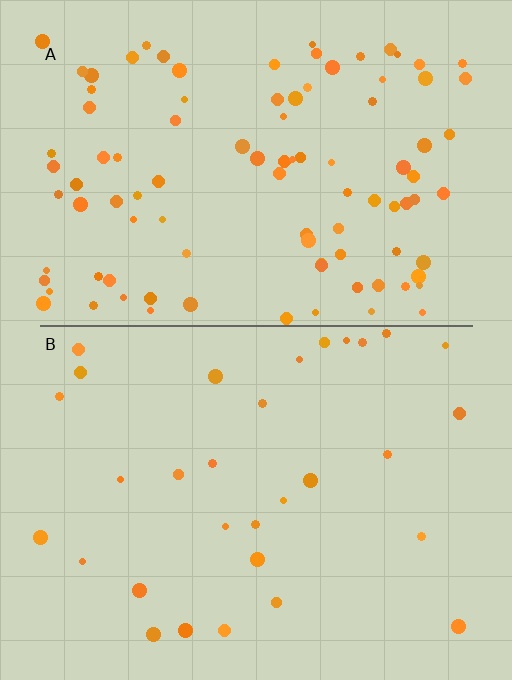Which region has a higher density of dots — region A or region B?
A (the top).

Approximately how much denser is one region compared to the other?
Approximately 3.2× — region A over region B.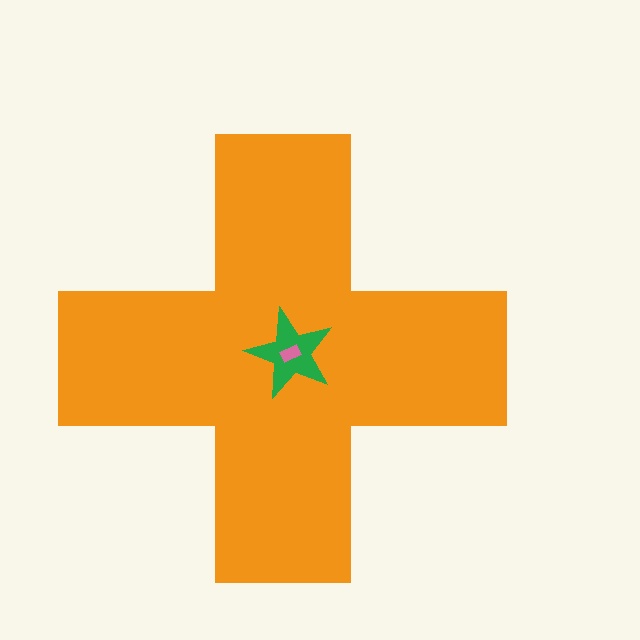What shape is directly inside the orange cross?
The green star.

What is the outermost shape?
The orange cross.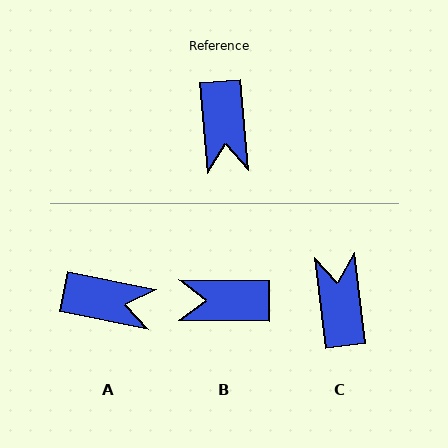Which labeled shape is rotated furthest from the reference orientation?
C, about 178 degrees away.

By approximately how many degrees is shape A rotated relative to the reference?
Approximately 74 degrees counter-clockwise.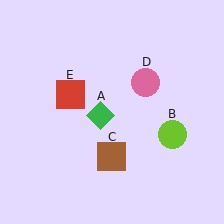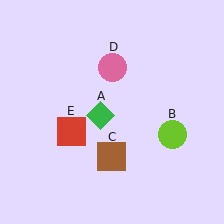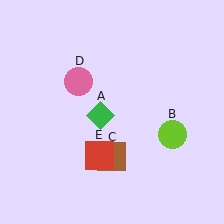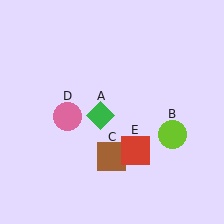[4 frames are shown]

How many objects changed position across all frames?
2 objects changed position: pink circle (object D), red square (object E).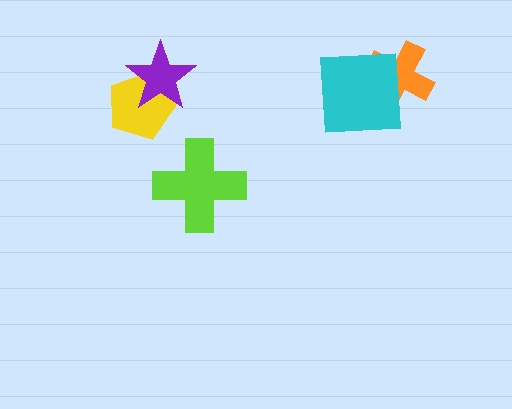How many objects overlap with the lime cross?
0 objects overlap with the lime cross.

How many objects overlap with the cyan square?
1 object overlaps with the cyan square.